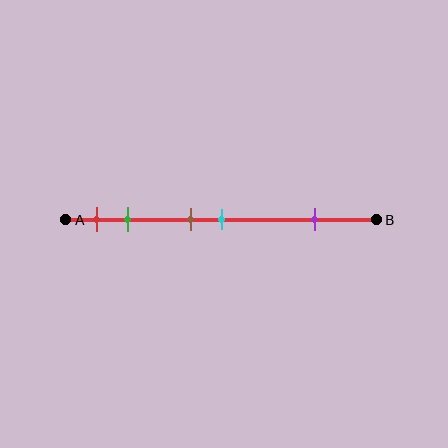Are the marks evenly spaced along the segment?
No, the marks are not evenly spaced.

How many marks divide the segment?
There are 5 marks dividing the segment.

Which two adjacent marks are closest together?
The brown and cyan marks are the closest adjacent pair.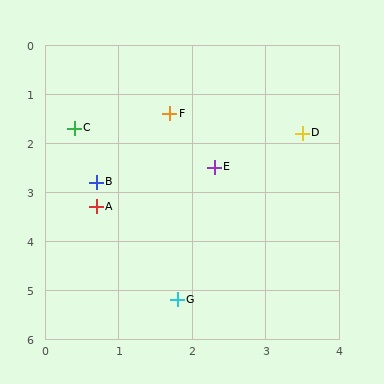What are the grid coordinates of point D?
Point D is at approximately (3.5, 1.8).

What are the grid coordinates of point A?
Point A is at approximately (0.7, 3.3).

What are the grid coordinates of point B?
Point B is at approximately (0.7, 2.8).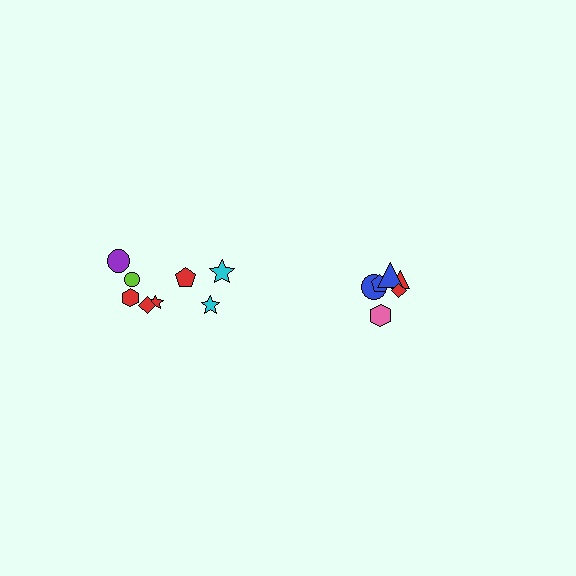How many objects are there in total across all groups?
There are 14 objects.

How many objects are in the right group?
There are 6 objects.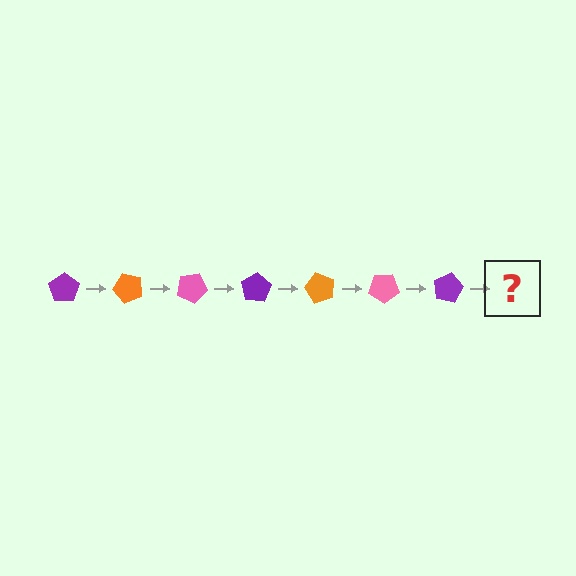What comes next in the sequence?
The next element should be an orange pentagon, rotated 350 degrees from the start.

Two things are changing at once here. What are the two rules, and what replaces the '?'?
The two rules are that it rotates 50 degrees each step and the color cycles through purple, orange, and pink. The '?' should be an orange pentagon, rotated 350 degrees from the start.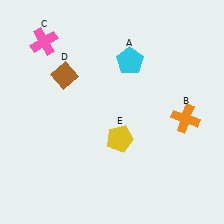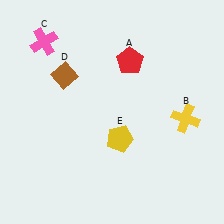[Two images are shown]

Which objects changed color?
A changed from cyan to red. B changed from orange to yellow.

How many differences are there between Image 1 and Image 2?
There are 2 differences between the two images.